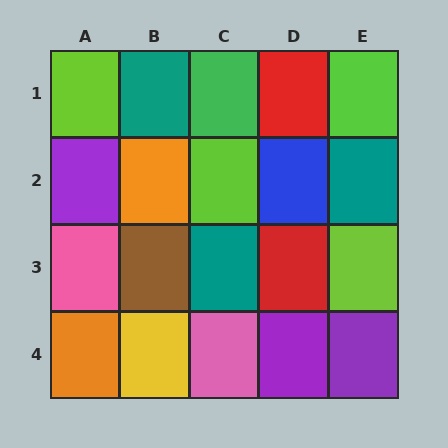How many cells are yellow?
1 cell is yellow.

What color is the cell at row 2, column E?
Teal.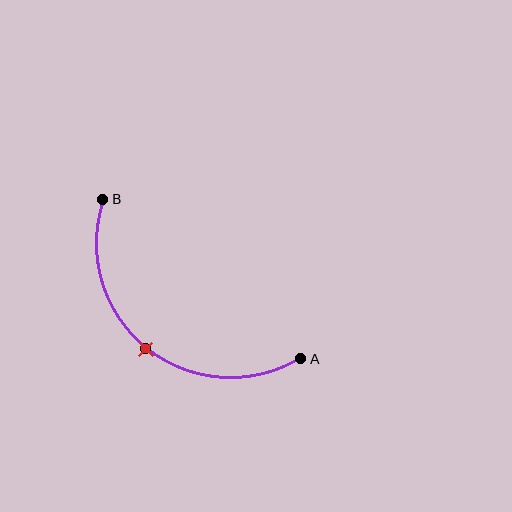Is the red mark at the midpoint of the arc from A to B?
Yes. The red mark lies on the arc at equal arc-length from both A and B — it is the arc midpoint.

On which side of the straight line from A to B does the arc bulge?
The arc bulges below and to the left of the straight line connecting A and B.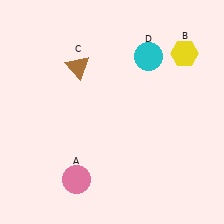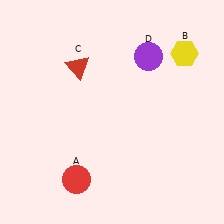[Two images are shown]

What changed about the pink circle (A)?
In Image 1, A is pink. In Image 2, it changed to red.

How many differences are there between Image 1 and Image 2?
There are 3 differences between the two images.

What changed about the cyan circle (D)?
In Image 1, D is cyan. In Image 2, it changed to purple.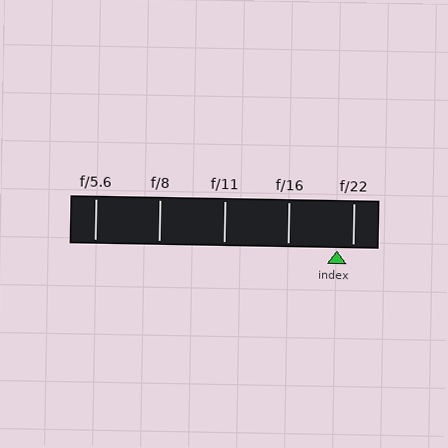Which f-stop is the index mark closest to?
The index mark is closest to f/22.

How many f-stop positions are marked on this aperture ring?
There are 5 f-stop positions marked.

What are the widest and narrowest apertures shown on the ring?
The widest aperture shown is f/5.6 and the narrowest is f/22.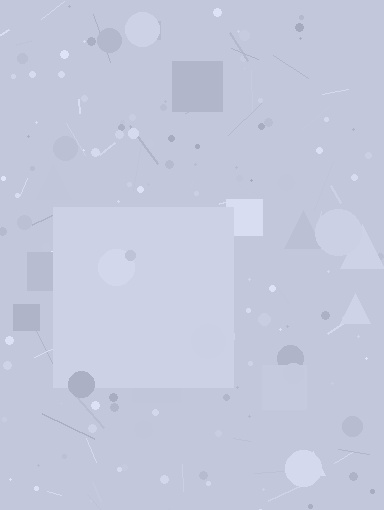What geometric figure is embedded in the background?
A square is embedded in the background.